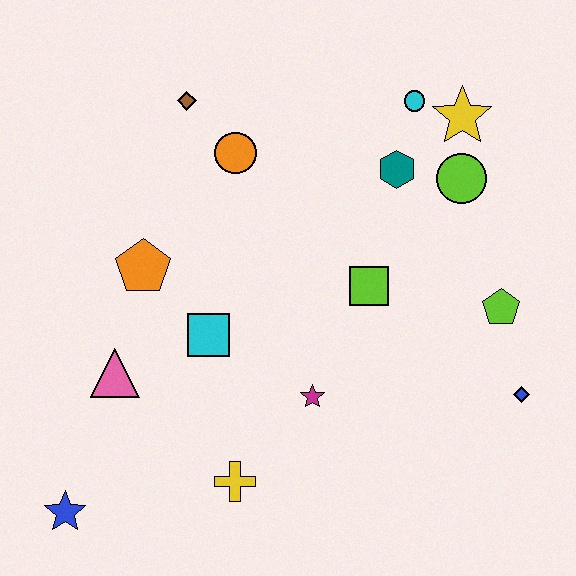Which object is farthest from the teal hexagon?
The blue star is farthest from the teal hexagon.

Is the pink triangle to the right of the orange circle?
No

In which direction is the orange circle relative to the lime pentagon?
The orange circle is to the left of the lime pentagon.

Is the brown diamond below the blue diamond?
No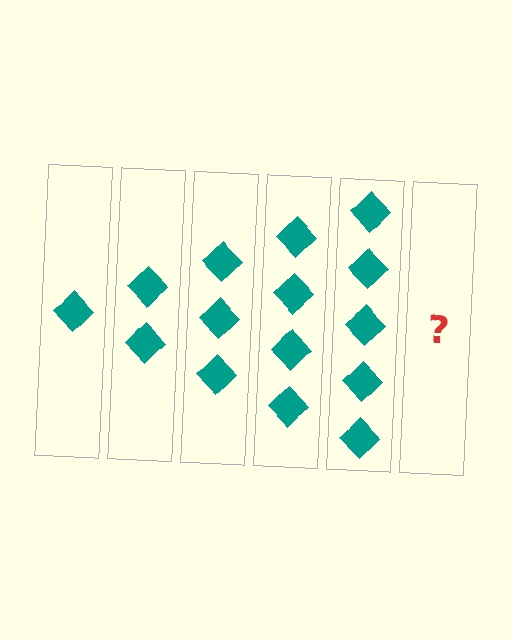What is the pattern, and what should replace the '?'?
The pattern is that each step adds one more diamond. The '?' should be 6 diamonds.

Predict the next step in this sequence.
The next step is 6 diamonds.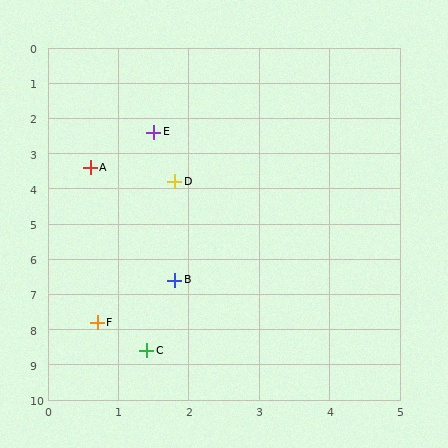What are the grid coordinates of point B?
Point B is at approximately (1.8, 6.6).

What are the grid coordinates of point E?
Point E is at approximately (1.5, 2.4).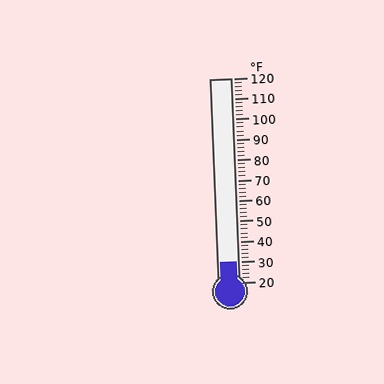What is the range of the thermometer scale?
The thermometer scale ranges from 20°F to 120°F.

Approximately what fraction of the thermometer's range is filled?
The thermometer is filled to approximately 10% of its range.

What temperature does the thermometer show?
The thermometer shows approximately 30°F.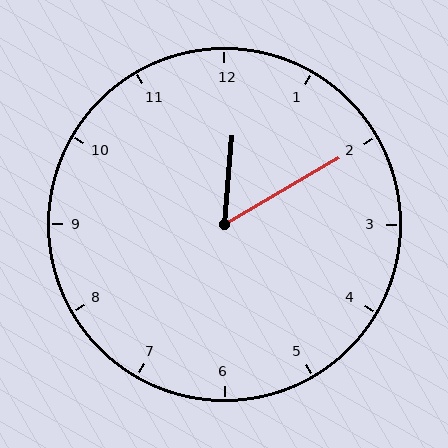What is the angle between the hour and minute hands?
Approximately 55 degrees.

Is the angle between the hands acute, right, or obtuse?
It is acute.